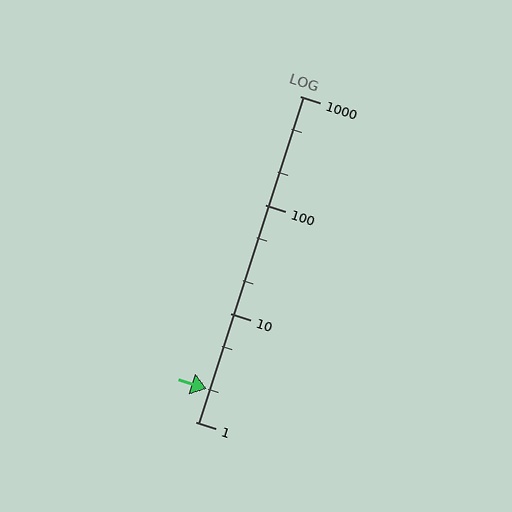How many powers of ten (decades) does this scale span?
The scale spans 3 decades, from 1 to 1000.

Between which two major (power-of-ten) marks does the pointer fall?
The pointer is between 1 and 10.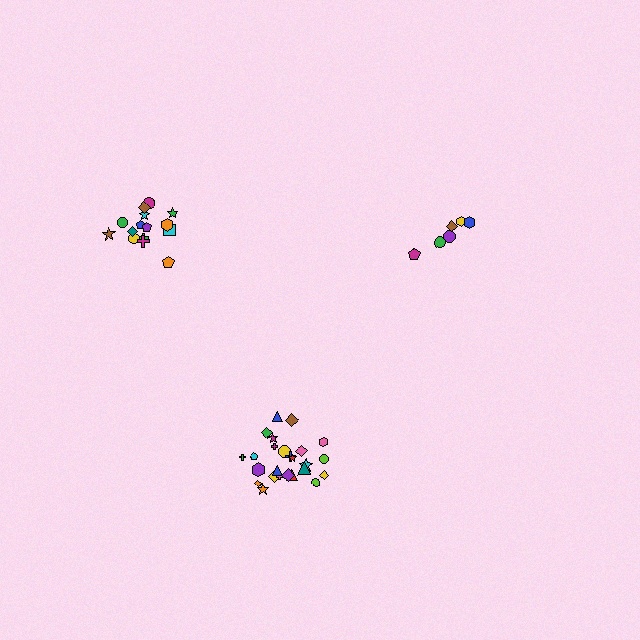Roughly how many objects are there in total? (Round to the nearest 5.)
Roughly 45 objects in total.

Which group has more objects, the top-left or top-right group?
The top-left group.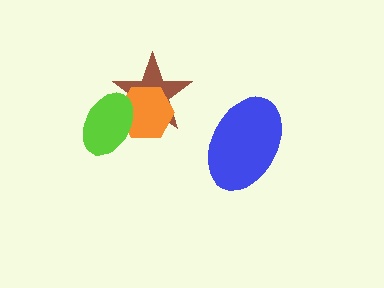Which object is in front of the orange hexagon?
The lime ellipse is in front of the orange hexagon.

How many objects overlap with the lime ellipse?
2 objects overlap with the lime ellipse.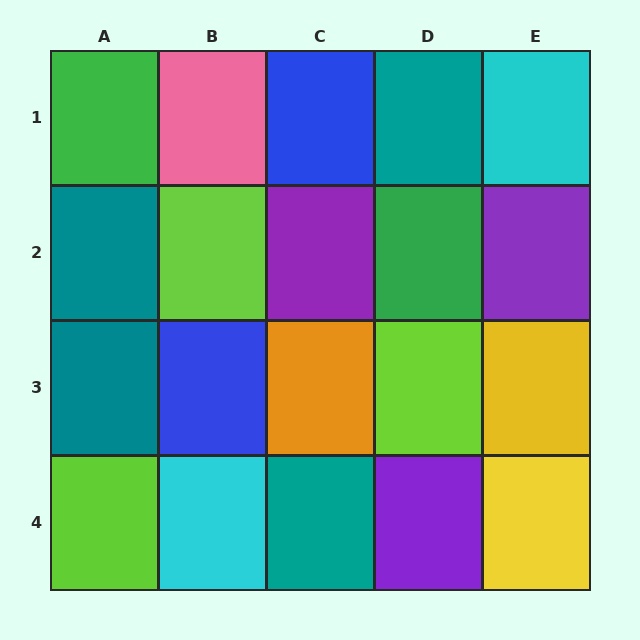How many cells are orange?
1 cell is orange.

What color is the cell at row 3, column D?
Lime.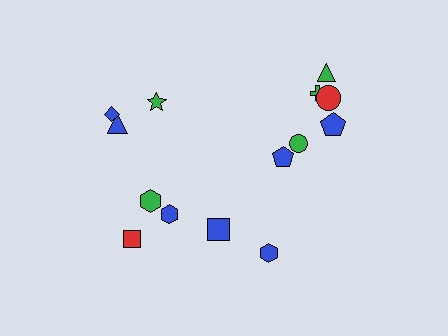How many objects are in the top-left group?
There are 4 objects.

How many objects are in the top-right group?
There are 6 objects.